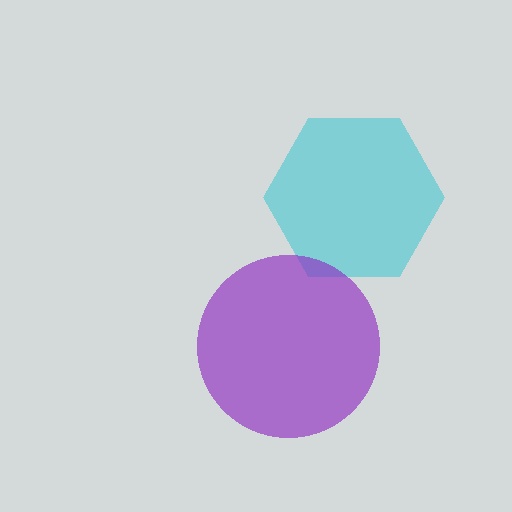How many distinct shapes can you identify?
There are 2 distinct shapes: a cyan hexagon, a purple circle.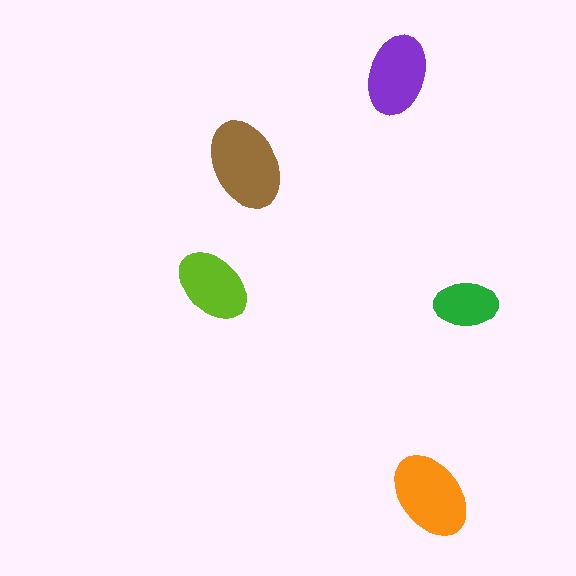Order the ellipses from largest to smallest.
the brown one, the orange one, the purple one, the lime one, the green one.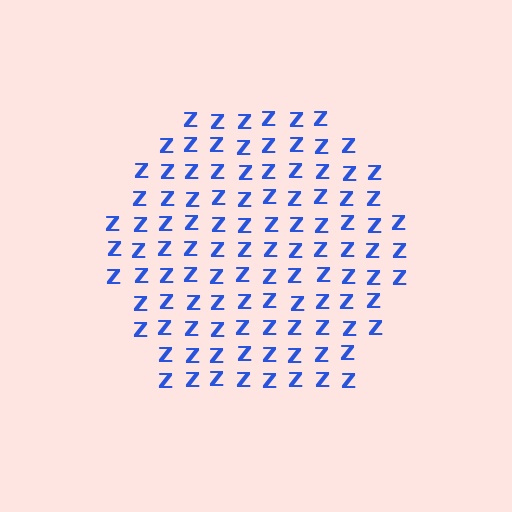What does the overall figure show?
The overall figure shows a hexagon.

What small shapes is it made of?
It is made of small letter Z's.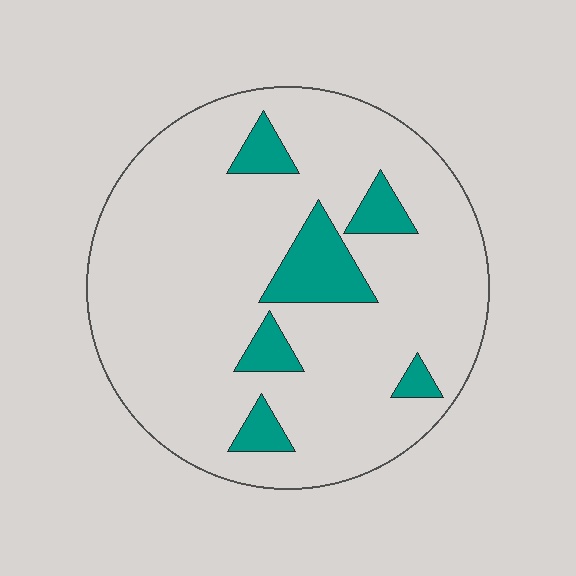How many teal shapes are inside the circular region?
6.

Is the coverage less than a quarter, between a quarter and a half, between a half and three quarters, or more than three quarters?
Less than a quarter.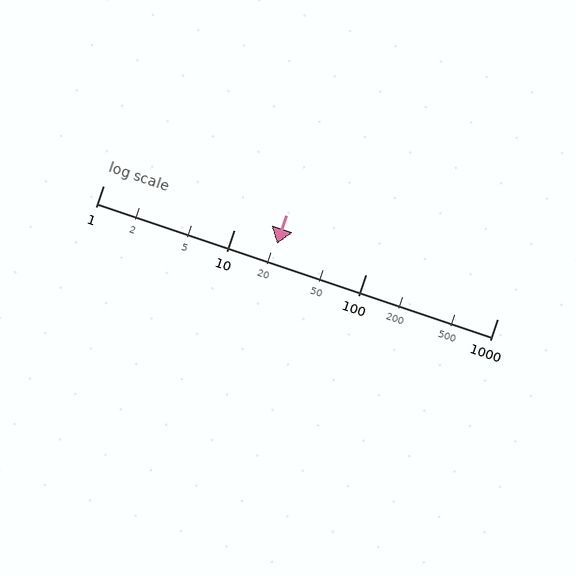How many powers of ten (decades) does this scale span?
The scale spans 3 decades, from 1 to 1000.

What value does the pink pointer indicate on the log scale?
The pointer indicates approximately 21.